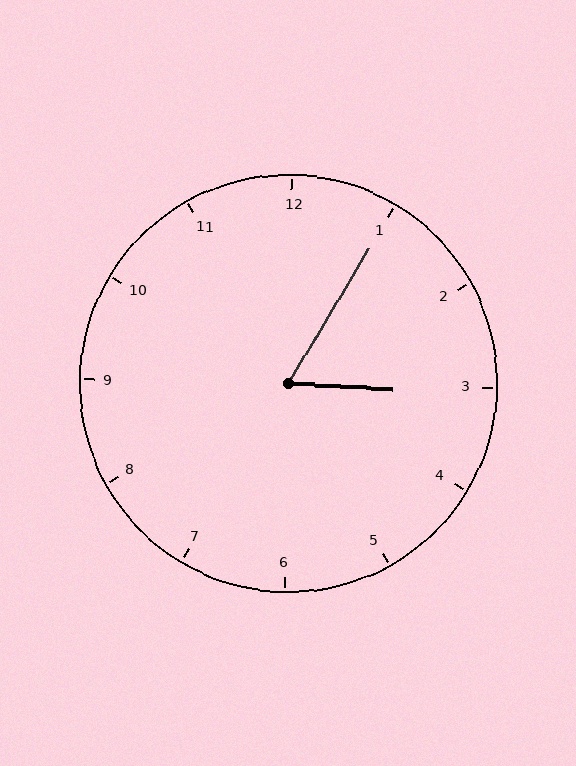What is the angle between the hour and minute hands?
Approximately 62 degrees.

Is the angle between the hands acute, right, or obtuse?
It is acute.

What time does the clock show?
3:05.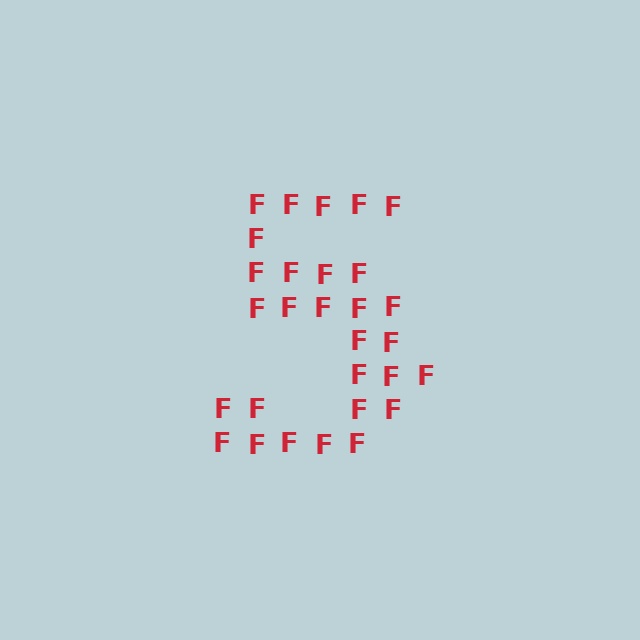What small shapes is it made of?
It is made of small letter F's.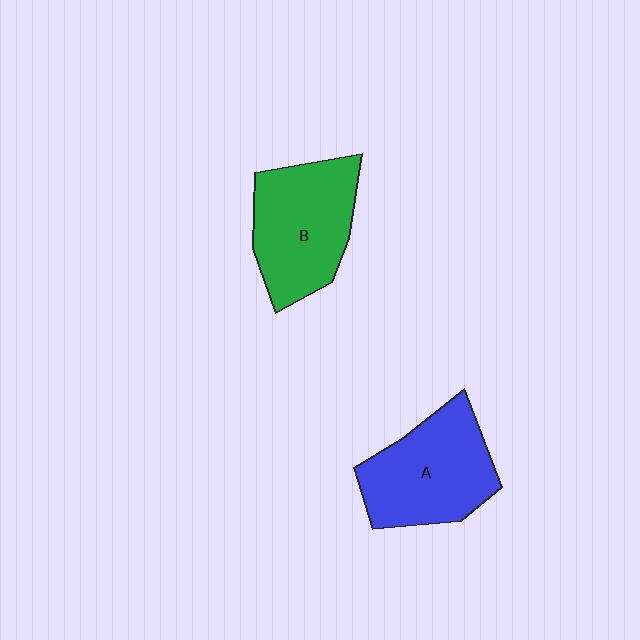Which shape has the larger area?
Shape A (blue).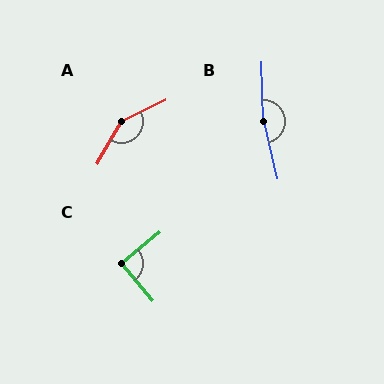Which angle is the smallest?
C, at approximately 89 degrees.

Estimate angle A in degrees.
Approximately 145 degrees.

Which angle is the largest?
B, at approximately 168 degrees.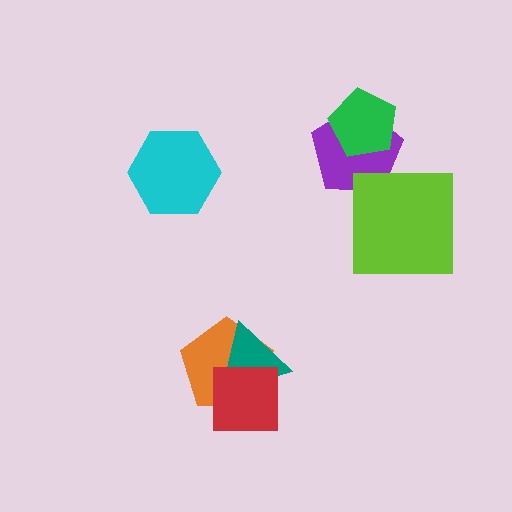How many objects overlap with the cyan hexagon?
0 objects overlap with the cyan hexagon.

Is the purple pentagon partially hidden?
Yes, it is partially covered by another shape.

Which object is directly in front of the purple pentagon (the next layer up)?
The green pentagon is directly in front of the purple pentagon.